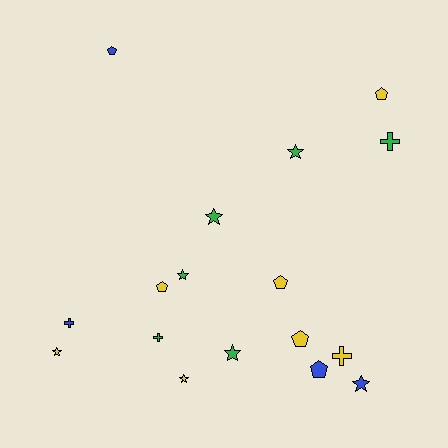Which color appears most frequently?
Yellow, with 7 objects.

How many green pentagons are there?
There are no green pentagons.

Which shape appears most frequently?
Star, with 7 objects.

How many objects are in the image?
There are 17 objects.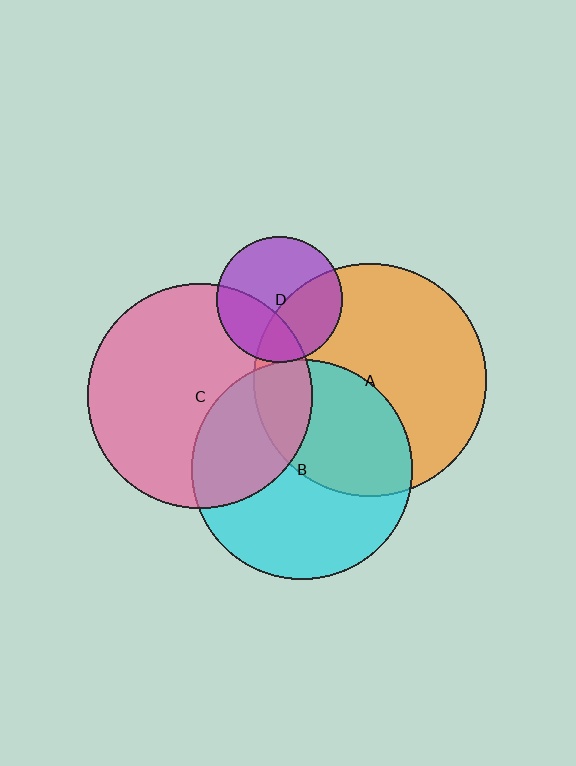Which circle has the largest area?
Circle A (orange).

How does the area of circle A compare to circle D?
Approximately 3.4 times.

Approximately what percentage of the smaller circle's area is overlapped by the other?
Approximately 30%.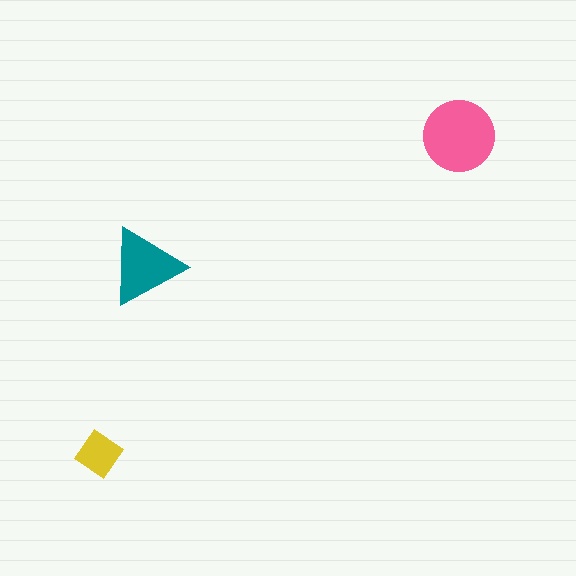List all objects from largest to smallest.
The pink circle, the teal triangle, the yellow diamond.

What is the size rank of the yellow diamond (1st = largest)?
3rd.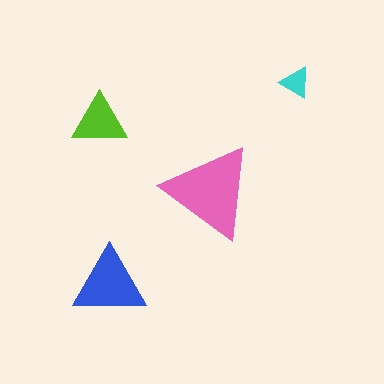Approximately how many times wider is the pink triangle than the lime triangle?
About 1.5 times wider.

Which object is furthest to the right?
The cyan triangle is rightmost.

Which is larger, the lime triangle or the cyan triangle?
The lime one.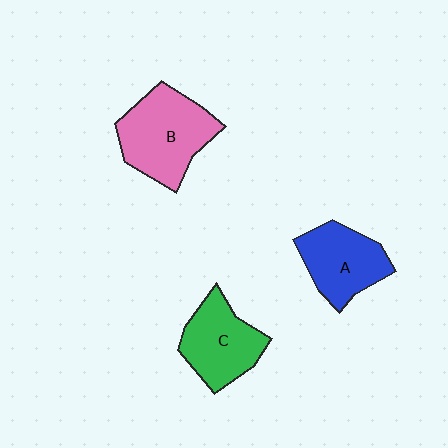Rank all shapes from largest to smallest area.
From largest to smallest: B (pink), C (green), A (blue).